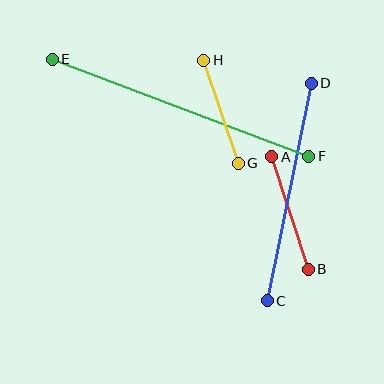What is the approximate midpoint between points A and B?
The midpoint is at approximately (290, 213) pixels.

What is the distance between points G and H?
The distance is approximately 108 pixels.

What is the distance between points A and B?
The distance is approximately 118 pixels.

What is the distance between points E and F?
The distance is approximately 274 pixels.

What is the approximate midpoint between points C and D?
The midpoint is at approximately (289, 192) pixels.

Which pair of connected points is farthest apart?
Points E and F are farthest apart.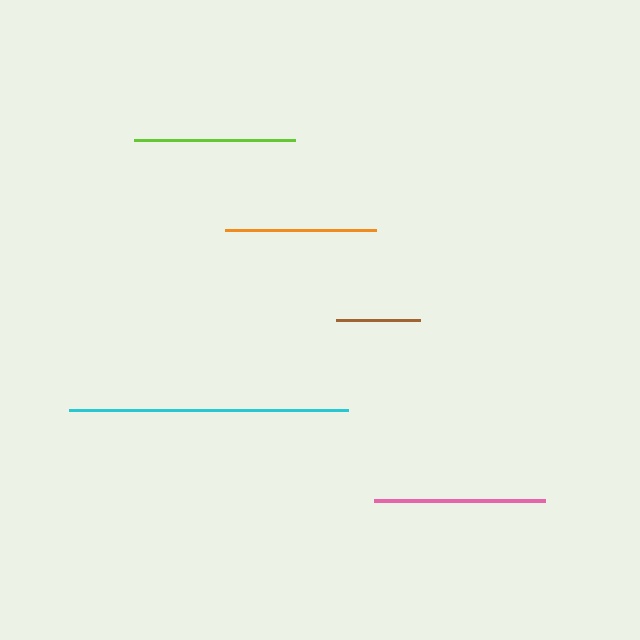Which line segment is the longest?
The cyan line is the longest at approximately 279 pixels.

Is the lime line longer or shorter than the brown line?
The lime line is longer than the brown line.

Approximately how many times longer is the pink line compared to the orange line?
The pink line is approximately 1.1 times the length of the orange line.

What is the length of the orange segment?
The orange segment is approximately 151 pixels long.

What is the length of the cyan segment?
The cyan segment is approximately 279 pixels long.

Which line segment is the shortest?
The brown line is the shortest at approximately 85 pixels.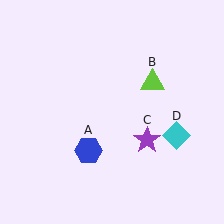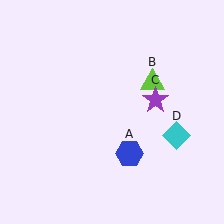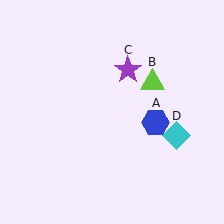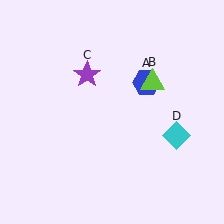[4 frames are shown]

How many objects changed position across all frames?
2 objects changed position: blue hexagon (object A), purple star (object C).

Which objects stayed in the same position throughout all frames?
Lime triangle (object B) and cyan diamond (object D) remained stationary.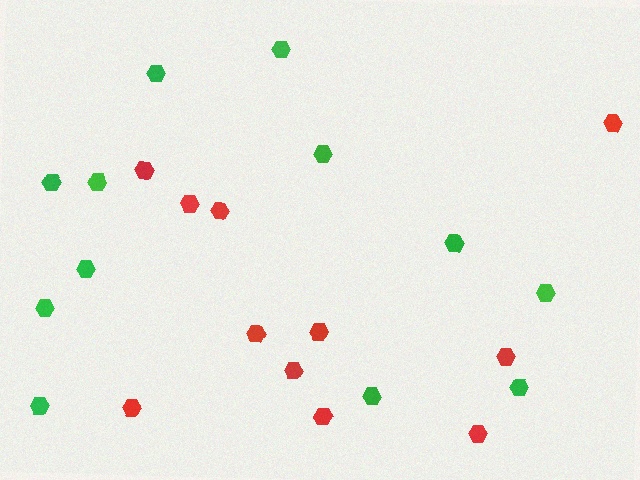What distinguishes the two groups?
There are 2 groups: one group of green hexagons (12) and one group of red hexagons (11).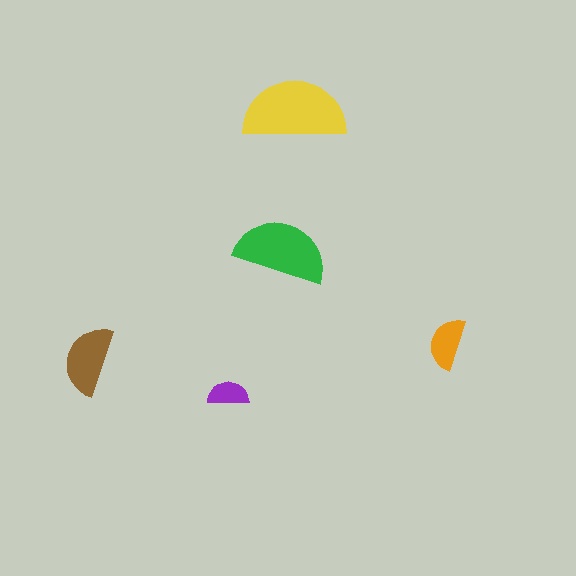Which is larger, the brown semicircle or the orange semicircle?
The brown one.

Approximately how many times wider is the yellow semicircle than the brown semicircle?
About 1.5 times wider.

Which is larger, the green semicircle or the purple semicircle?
The green one.